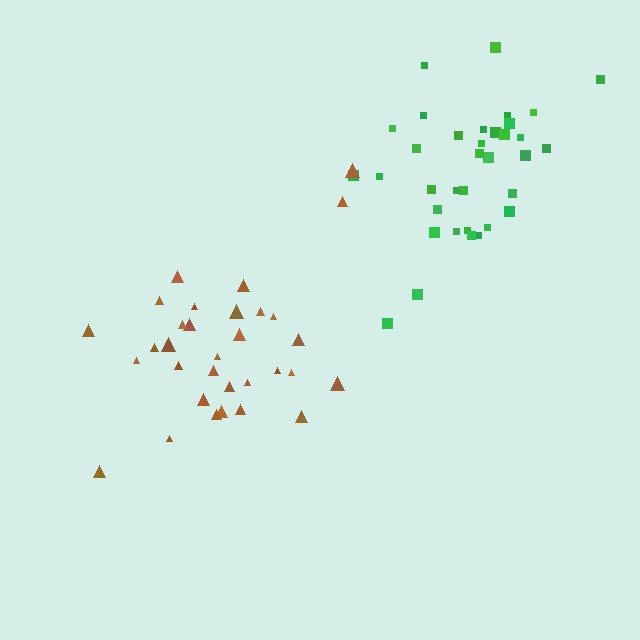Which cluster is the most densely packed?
Green.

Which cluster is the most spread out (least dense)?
Brown.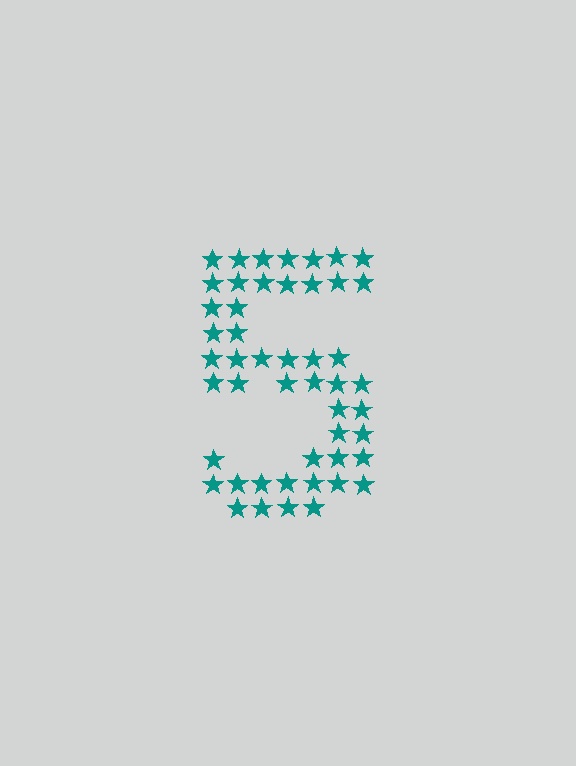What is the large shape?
The large shape is the digit 5.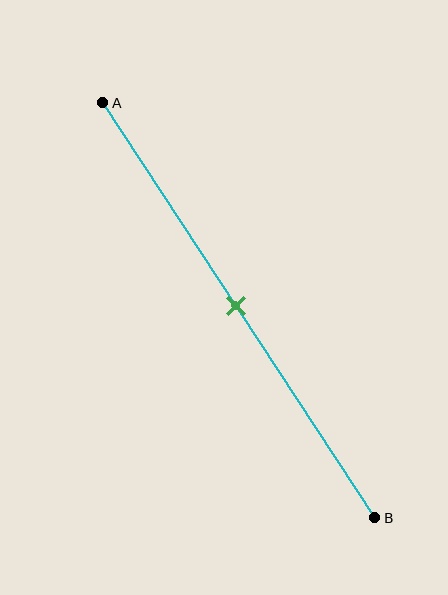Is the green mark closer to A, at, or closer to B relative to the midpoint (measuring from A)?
The green mark is approximately at the midpoint of segment AB.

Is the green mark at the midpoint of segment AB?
Yes, the mark is approximately at the midpoint.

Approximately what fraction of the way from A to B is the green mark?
The green mark is approximately 50% of the way from A to B.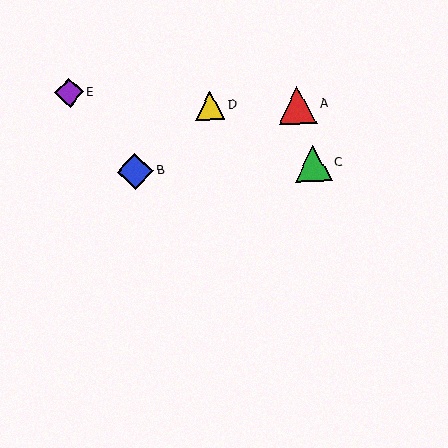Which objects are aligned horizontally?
Objects B, C are aligned horizontally.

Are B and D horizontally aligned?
No, B is at y≈171 and D is at y≈106.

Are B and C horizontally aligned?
Yes, both are at y≈171.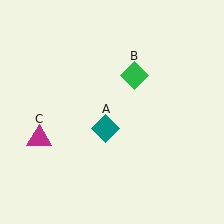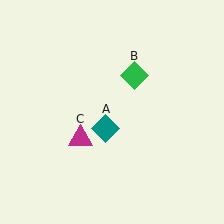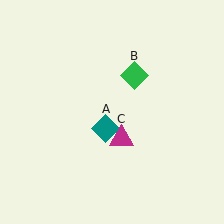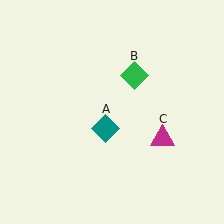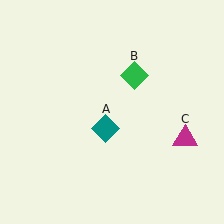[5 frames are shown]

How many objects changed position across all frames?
1 object changed position: magenta triangle (object C).